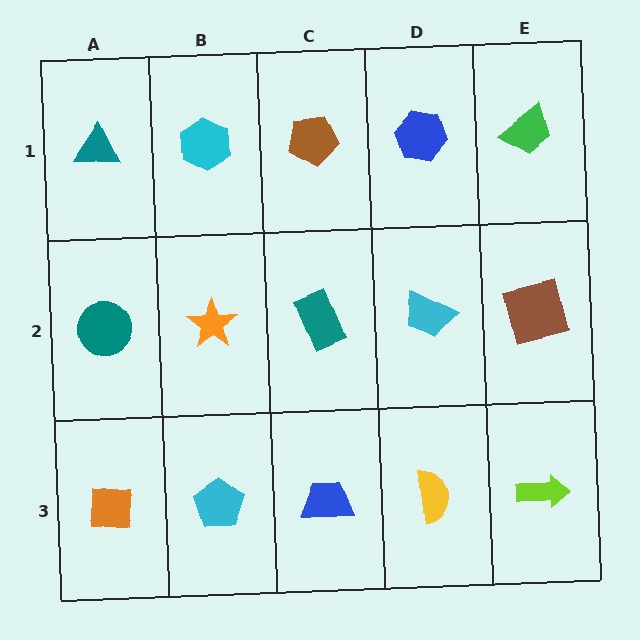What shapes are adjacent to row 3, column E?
A brown square (row 2, column E), a yellow semicircle (row 3, column D).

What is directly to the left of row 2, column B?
A teal circle.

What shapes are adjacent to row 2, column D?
A blue hexagon (row 1, column D), a yellow semicircle (row 3, column D), a teal rectangle (row 2, column C), a brown square (row 2, column E).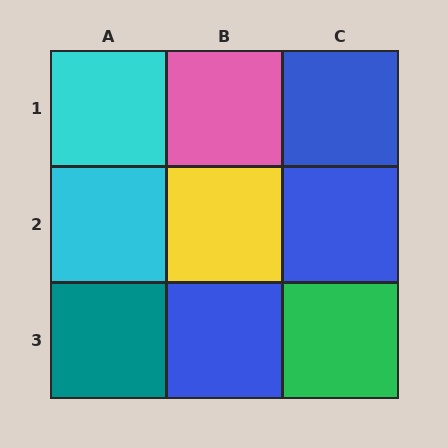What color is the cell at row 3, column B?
Blue.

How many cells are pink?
1 cell is pink.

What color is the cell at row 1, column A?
Cyan.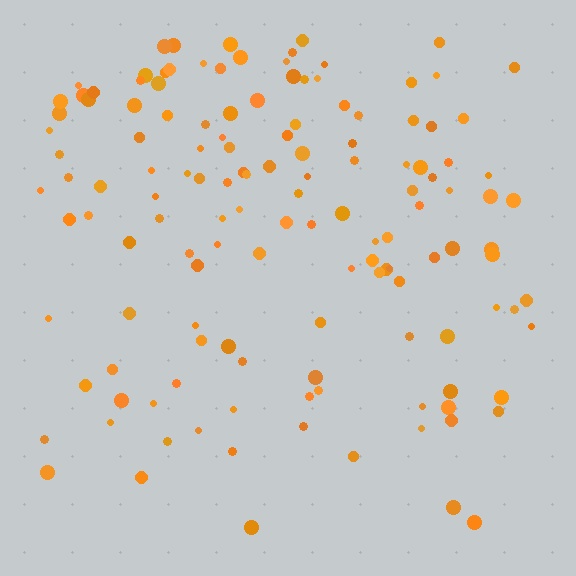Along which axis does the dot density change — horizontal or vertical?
Vertical.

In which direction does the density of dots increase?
From bottom to top, with the top side densest.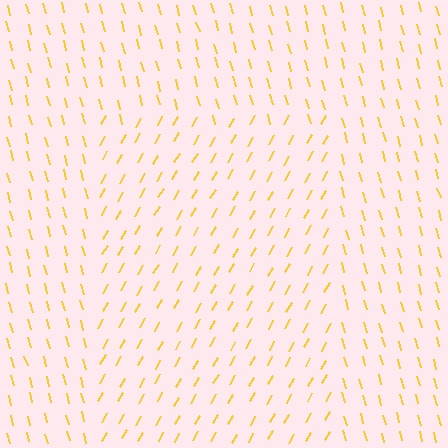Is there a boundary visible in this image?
Yes, there is a texture boundary formed by a change in line orientation.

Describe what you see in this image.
The image is filled with small yellow line segments. A rectangle region in the image has lines oriented differently from the surrounding lines, creating a visible texture boundary.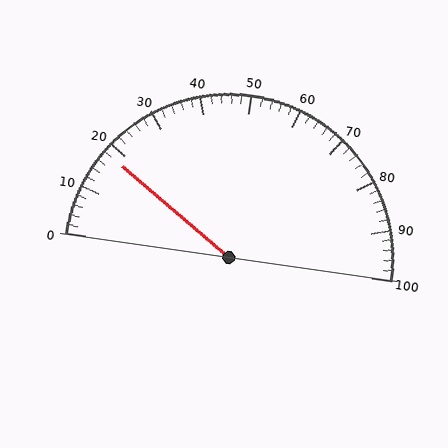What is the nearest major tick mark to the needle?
The nearest major tick mark is 20.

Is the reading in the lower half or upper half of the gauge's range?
The reading is in the lower half of the range (0 to 100).